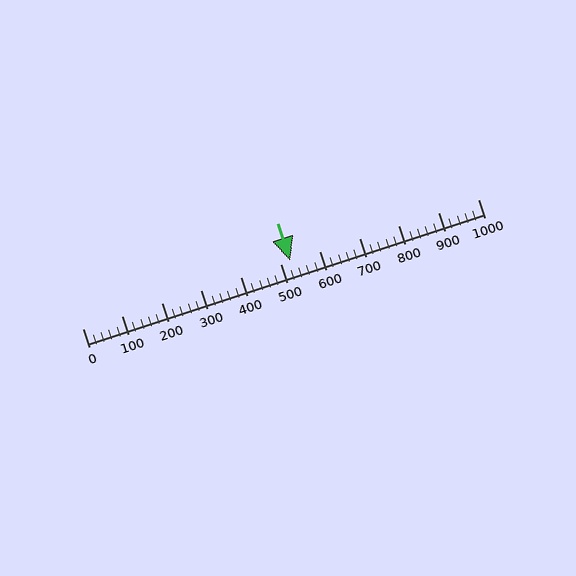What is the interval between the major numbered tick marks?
The major tick marks are spaced 100 units apart.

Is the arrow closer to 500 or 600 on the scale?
The arrow is closer to 500.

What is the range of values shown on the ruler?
The ruler shows values from 0 to 1000.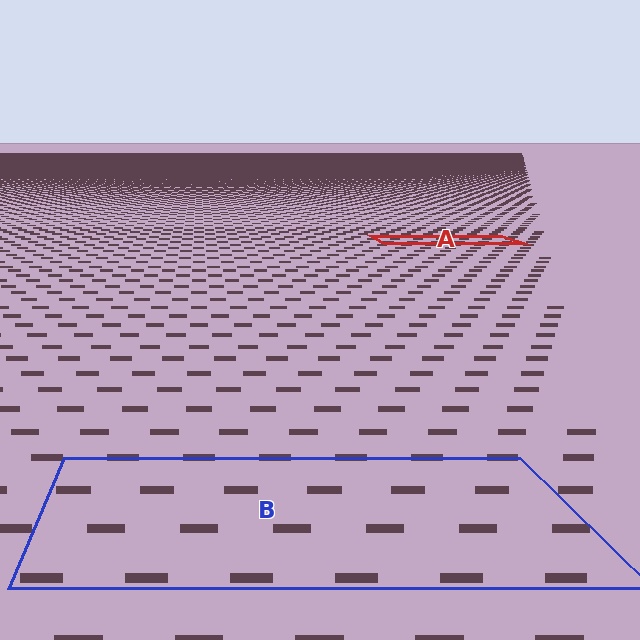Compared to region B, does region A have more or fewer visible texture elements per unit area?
Region A has more texture elements per unit area — they are packed more densely because it is farther away.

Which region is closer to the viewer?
Region B is closer. The texture elements there are larger and more spread out.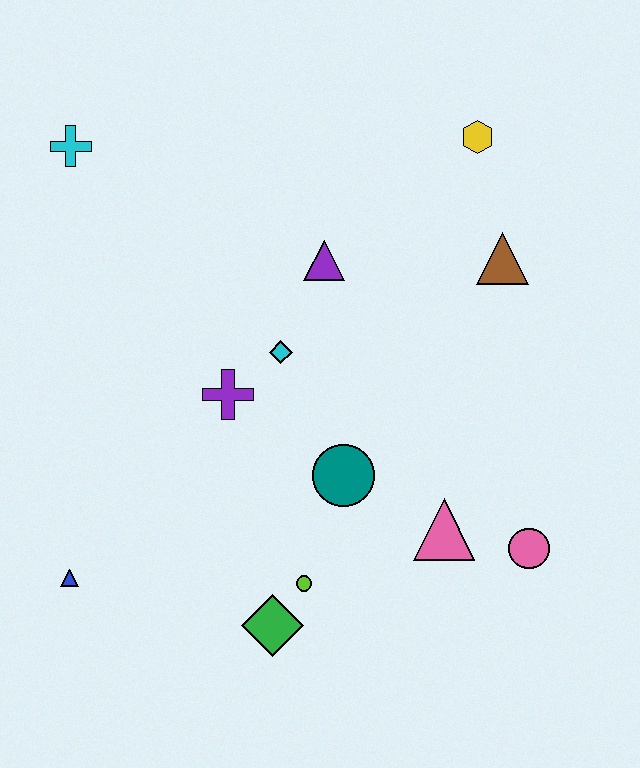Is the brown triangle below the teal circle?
No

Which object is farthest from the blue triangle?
The yellow hexagon is farthest from the blue triangle.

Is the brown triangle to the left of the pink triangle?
No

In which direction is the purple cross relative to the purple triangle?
The purple cross is below the purple triangle.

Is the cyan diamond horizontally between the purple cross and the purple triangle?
Yes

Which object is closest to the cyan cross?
The purple triangle is closest to the cyan cross.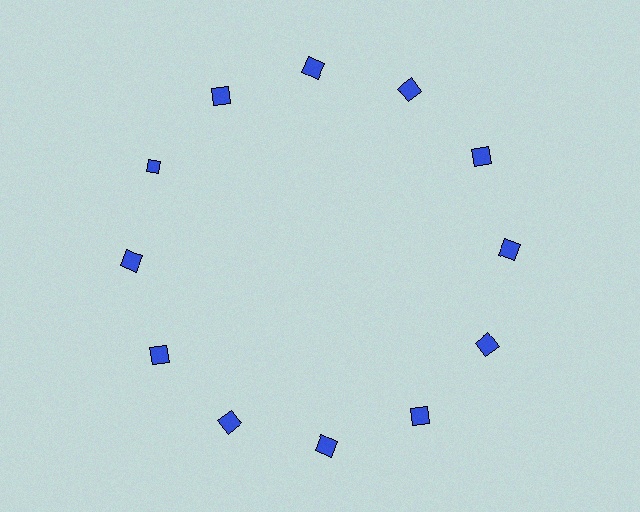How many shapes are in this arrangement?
There are 12 shapes arranged in a ring pattern.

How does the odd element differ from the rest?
It has a different shape: diamond instead of square.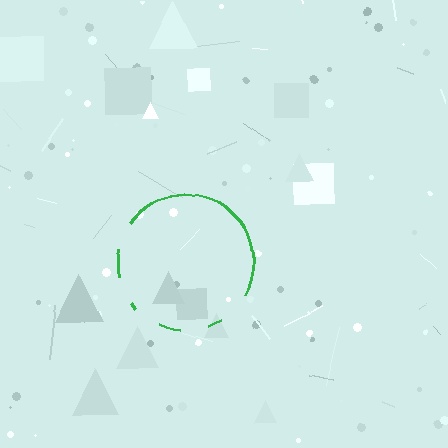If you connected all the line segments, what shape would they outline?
They would outline a circle.